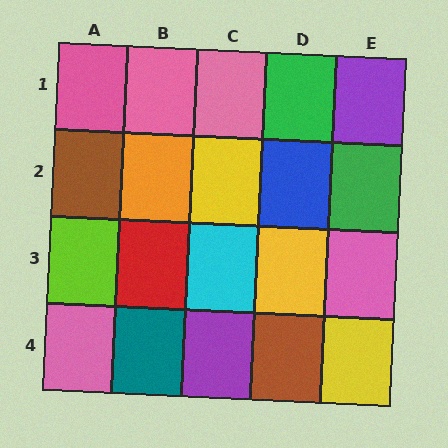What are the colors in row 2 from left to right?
Brown, orange, yellow, blue, green.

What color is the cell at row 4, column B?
Teal.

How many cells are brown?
2 cells are brown.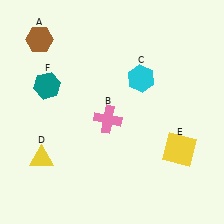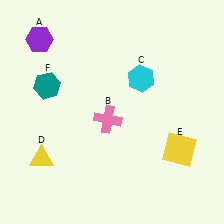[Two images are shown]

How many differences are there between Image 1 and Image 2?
There is 1 difference between the two images.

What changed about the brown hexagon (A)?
In Image 1, A is brown. In Image 2, it changed to purple.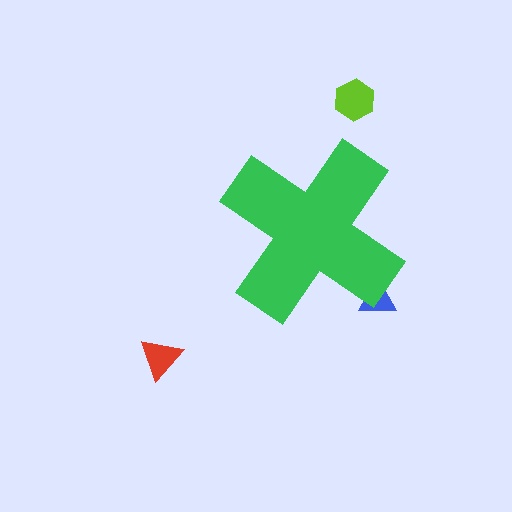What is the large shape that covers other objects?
A green cross.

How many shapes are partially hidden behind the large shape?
1 shape is partially hidden.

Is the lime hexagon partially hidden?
No, the lime hexagon is fully visible.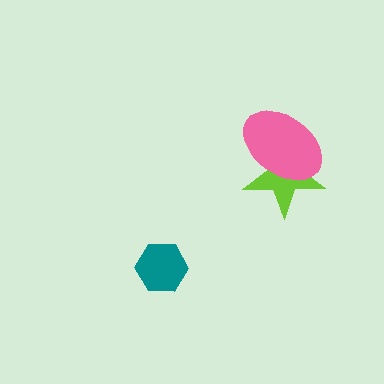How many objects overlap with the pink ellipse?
1 object overlaps with the pink ellipse.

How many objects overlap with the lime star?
1 object overlaps with the lime star.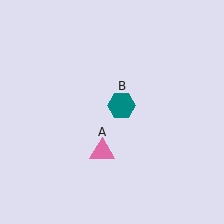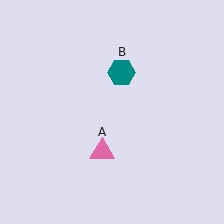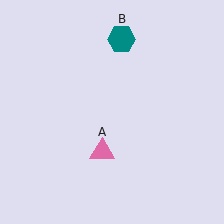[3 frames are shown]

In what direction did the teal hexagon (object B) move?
The teal hexagon (object B) moved up.